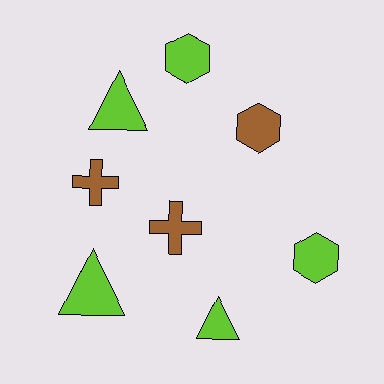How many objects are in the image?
There are 8 objects.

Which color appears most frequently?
Lime, with 5 objects.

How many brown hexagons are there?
There is 1 brown hexagon.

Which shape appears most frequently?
Triangle, with 3 objects.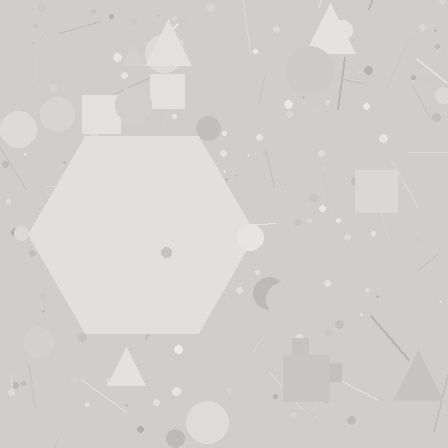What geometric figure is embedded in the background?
A hexagon is embedded in the background.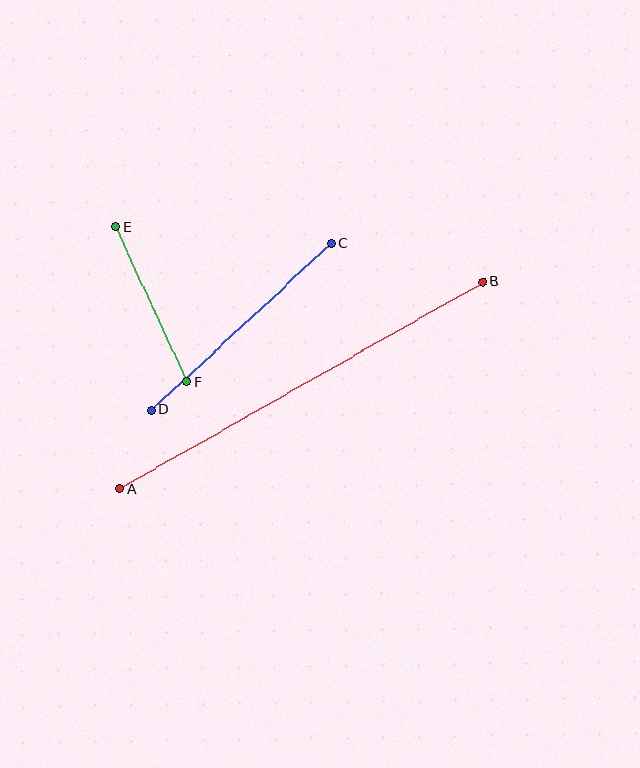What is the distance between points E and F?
The distance is approximately 170 pixels.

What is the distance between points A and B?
The distance is approximately 418 pixels.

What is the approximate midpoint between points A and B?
The midpoint is at approximately (301, 385) pixels.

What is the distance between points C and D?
The distance is approximately 245 pixels.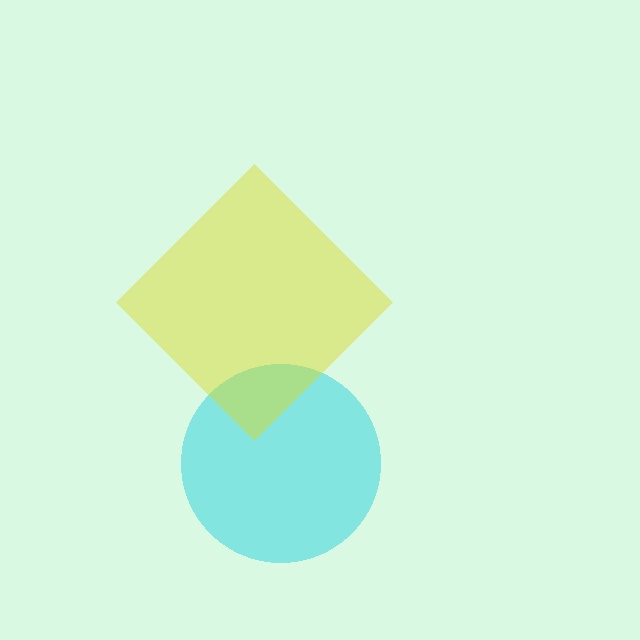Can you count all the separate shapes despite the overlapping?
Yes, there are 2 separate shapes.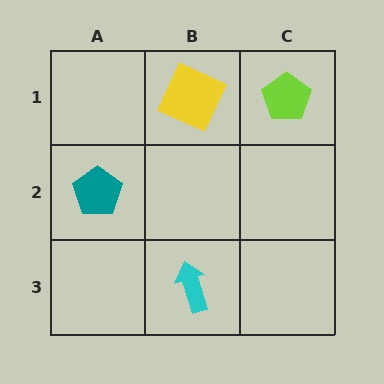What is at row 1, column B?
A yellow square.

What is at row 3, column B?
A cyan arrow.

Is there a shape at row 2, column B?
No, that cell is empty.